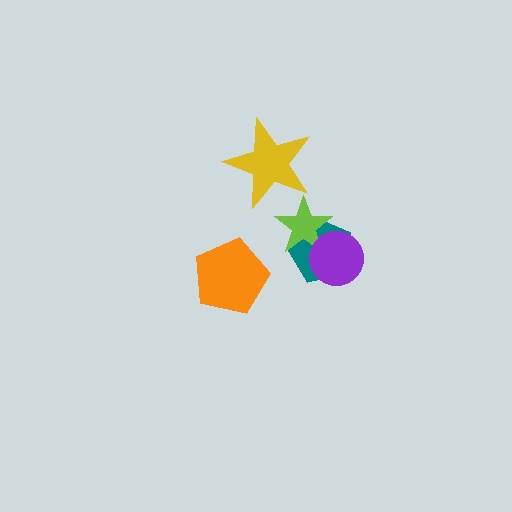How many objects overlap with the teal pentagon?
2 objects overlap with the teal pentagon.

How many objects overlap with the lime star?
2 objects overlap with the lime star.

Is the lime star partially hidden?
Yes, it is partially covered by another shape.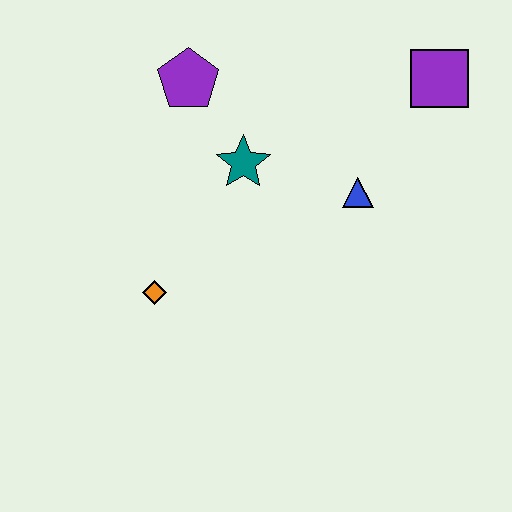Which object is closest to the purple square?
The blue triangle is closest to the purple square.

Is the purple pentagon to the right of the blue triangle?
No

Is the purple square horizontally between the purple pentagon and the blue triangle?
No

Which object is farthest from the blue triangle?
The orange diamond is farthest from the blue triangle.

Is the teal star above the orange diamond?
Yes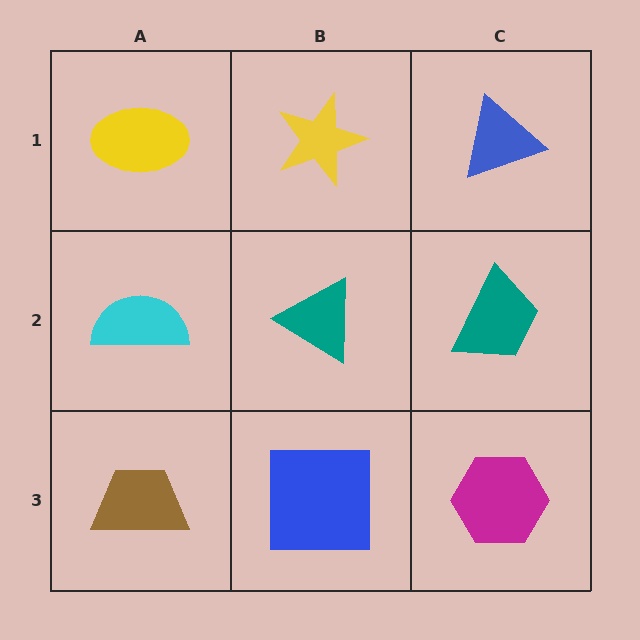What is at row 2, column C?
A teal trapezoid.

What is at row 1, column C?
A blue triangle.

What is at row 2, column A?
A cyan semicircle.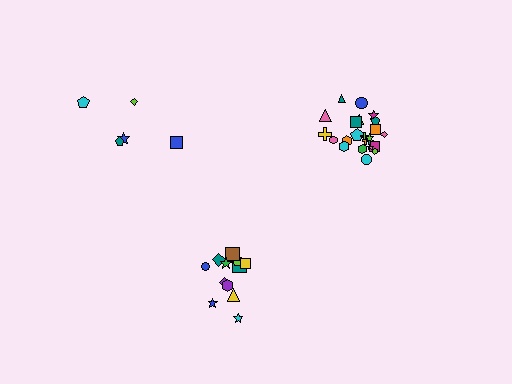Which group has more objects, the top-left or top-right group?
The top-right group.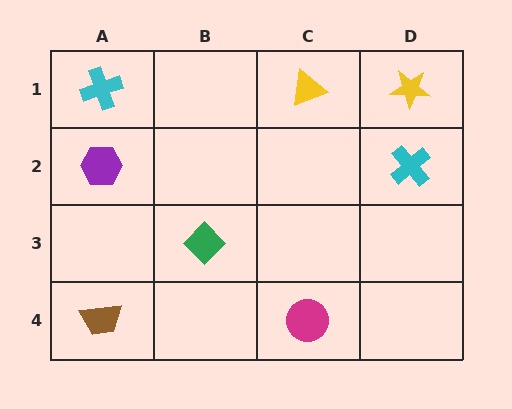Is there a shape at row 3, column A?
No, that cell is empty.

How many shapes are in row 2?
2 shapes.